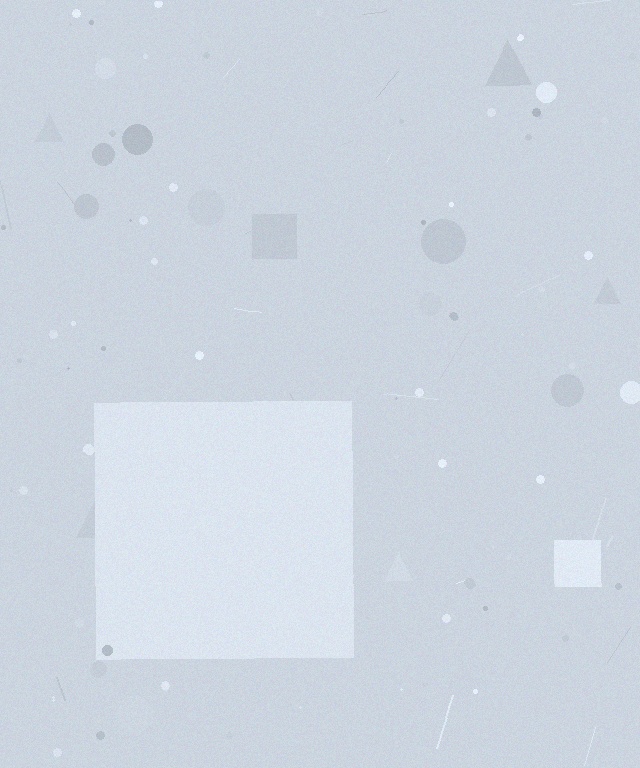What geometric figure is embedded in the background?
A square is embedded in the background.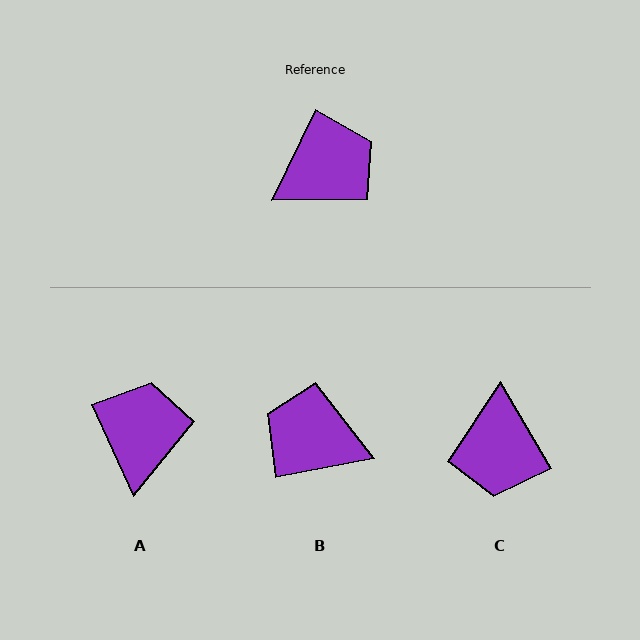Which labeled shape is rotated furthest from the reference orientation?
B, about 127 degrees away.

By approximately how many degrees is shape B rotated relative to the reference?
Approximately 127 degrees counter-clockwise.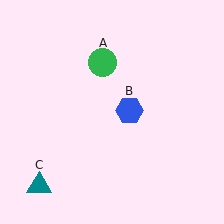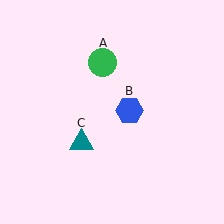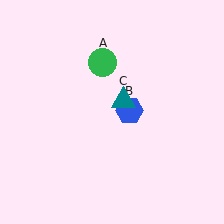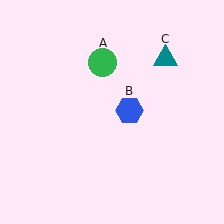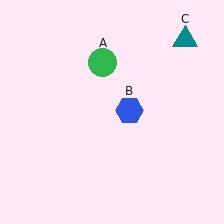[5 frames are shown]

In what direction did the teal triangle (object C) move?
The teal triangle (object C) moved up and to the right.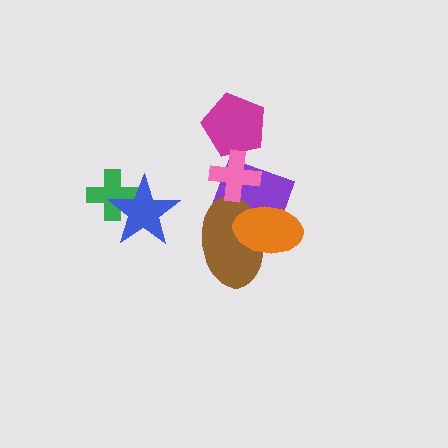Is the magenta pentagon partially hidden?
Yes, it is partially covered by another shape.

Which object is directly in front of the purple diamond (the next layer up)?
The brown ellipse is directly in front of the purple diamond.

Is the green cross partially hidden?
Yes, it is partially covered by another shape.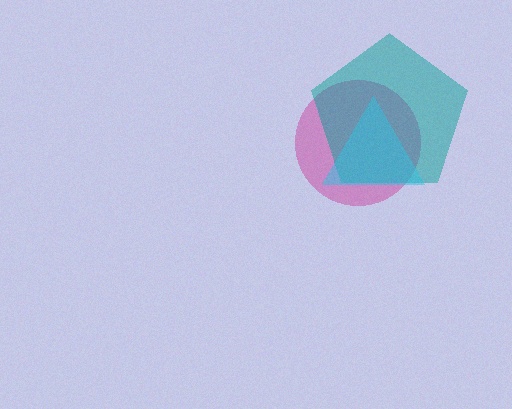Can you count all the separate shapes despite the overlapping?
Yes, there are 3 separate shapes.